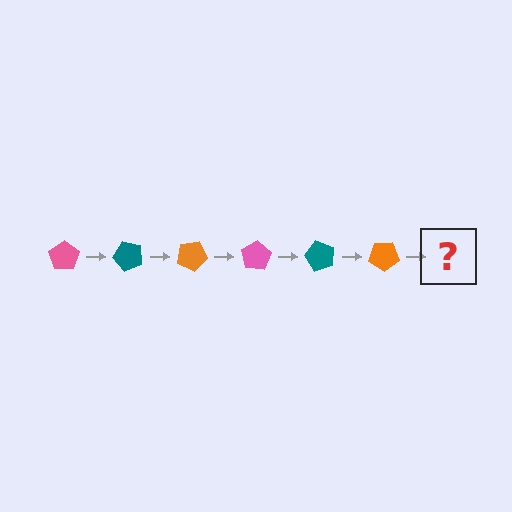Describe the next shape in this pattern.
It should be a pink pentagon, rotated 300 degrees from the start.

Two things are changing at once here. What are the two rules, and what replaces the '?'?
The two rules are that it rotates 50 degrees each step and the color cycles through pink, teal, and orange. The '?' should be a pink pentagon, rotated 300 degrees from the start.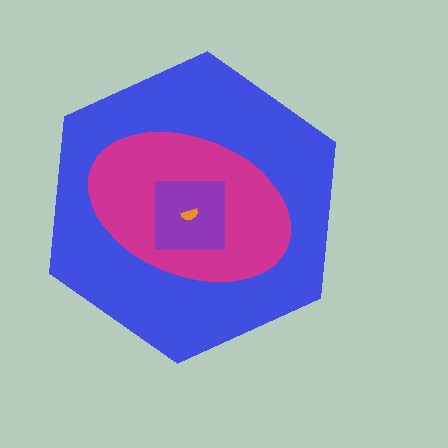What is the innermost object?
The orange semicircle.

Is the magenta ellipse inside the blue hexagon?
Yes.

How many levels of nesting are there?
4.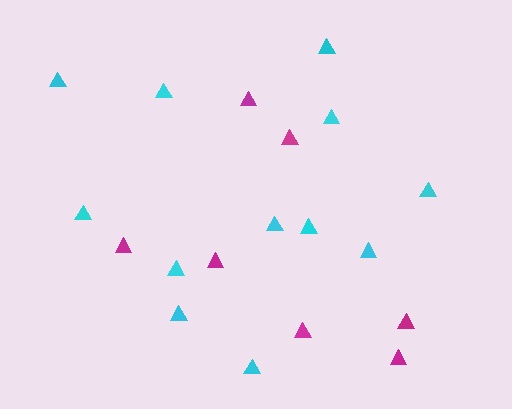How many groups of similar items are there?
There are 2 groups: one group of magenta triangles (7) and one group of cyan triangles (12).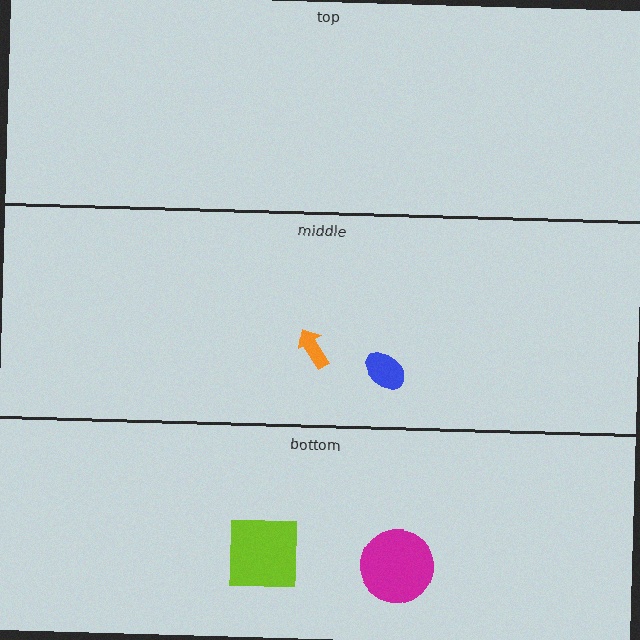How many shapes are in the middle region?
2.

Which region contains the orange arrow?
The middle region.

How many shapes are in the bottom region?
2.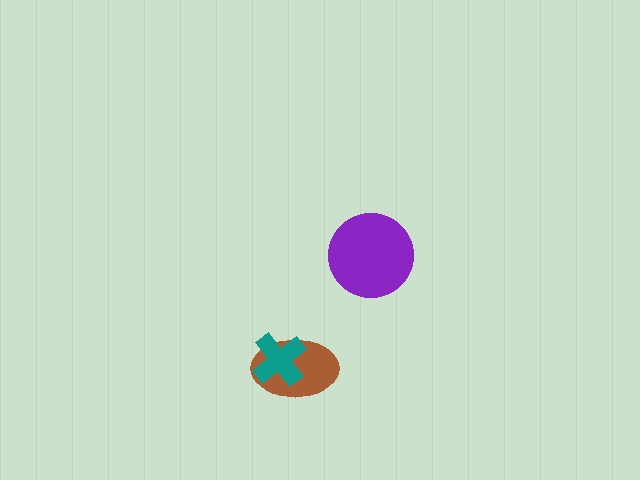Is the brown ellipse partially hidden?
Yes, it is partially covered by another shape.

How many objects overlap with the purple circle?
0 objects overlap with the purple circle.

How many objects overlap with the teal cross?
1 object overlaps with the teal cross.